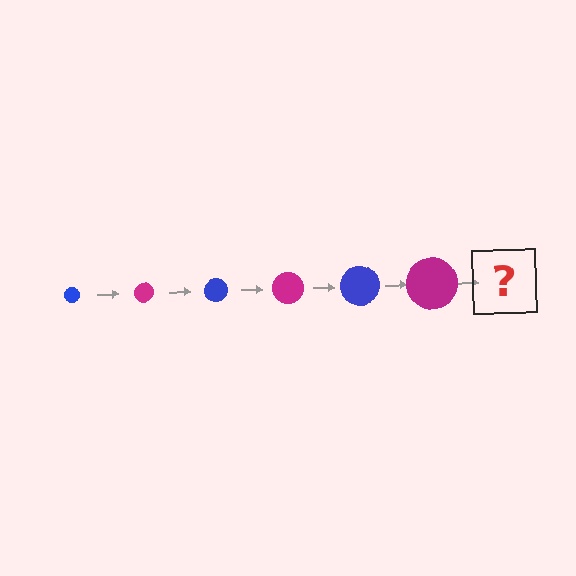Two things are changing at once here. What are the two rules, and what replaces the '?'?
The two rules are that the circle grows larger each step and the color cycles through blue and magenta. The '?' should be a blue circle, larger than the previous one.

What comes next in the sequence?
The next element should be a blue circle, larger than the previous one.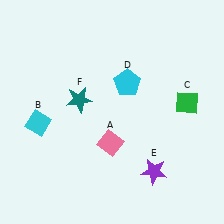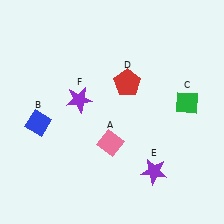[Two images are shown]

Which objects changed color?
B changed from cyan to blue. D changed from cyan to red. F changed from teal to purple.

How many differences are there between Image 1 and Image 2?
There are 3 differences between the two images.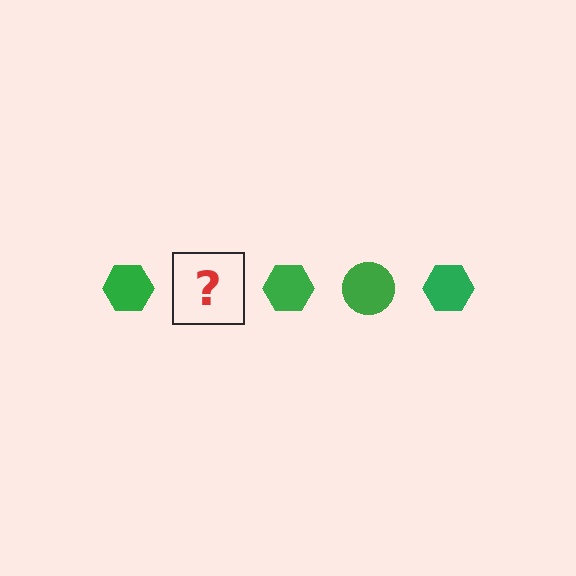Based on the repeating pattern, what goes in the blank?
The blank should be a green circle.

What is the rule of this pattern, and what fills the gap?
The rule is that the pattern cycles through hexagon, circle shapes in green. The gap should be filled with a green circle.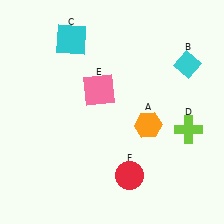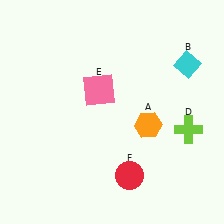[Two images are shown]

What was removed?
The cyan square (C) was removed in Image 2.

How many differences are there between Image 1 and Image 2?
There is 1 difference between the two images.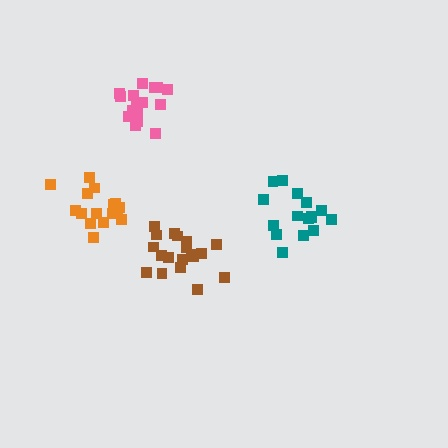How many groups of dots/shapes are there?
There are 4 groups.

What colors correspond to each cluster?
The clusters are colored: orange, pink, teal, brown.